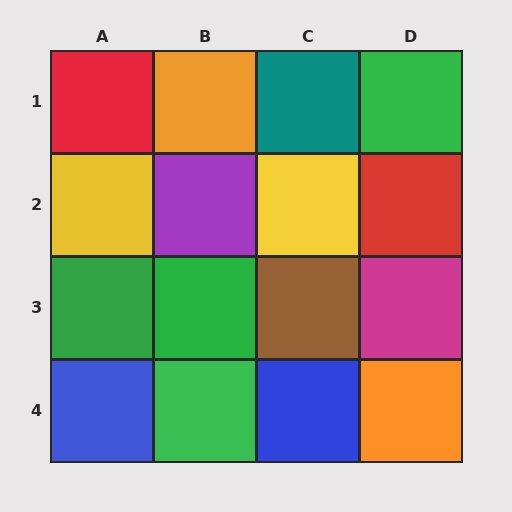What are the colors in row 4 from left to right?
Blue, green, blue, orange.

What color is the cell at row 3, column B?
Green.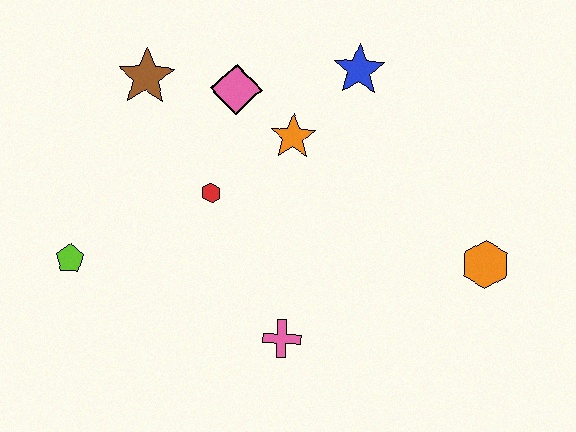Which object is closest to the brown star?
The pink diamond is closest to the brown star.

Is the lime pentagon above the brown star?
No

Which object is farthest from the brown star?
The orange hexagon is farthest from the brown star.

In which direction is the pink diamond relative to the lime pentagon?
The pink diamond is above the lime pentagon.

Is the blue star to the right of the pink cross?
Yes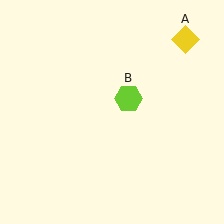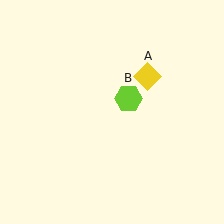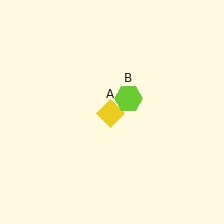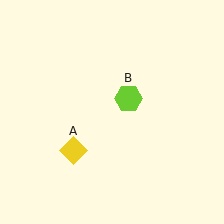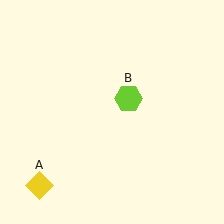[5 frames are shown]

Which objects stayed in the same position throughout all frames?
Lime hexagon (object B) remained stationary.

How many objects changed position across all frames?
1 object changed position: yellow diamond (object A).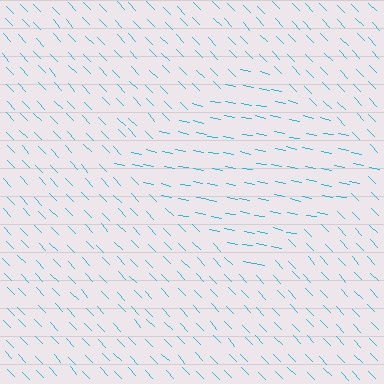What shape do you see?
I see a diamond.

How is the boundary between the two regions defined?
The boundary is defined purely by a change in line orientation (approximately 35 degrees difference). All lines are the same color and thickness.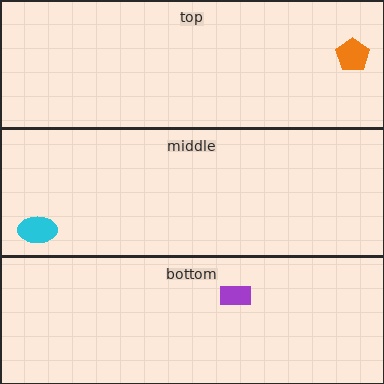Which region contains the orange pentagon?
The top region.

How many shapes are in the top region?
1.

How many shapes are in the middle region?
1.